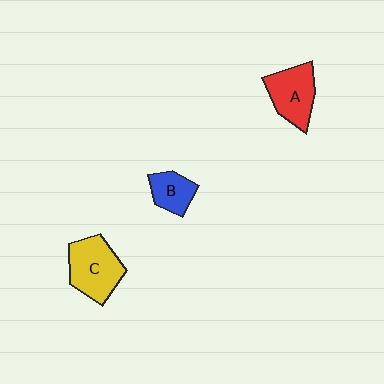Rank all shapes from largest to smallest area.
From largest to smallest: C (yellow), A (red), B (blue).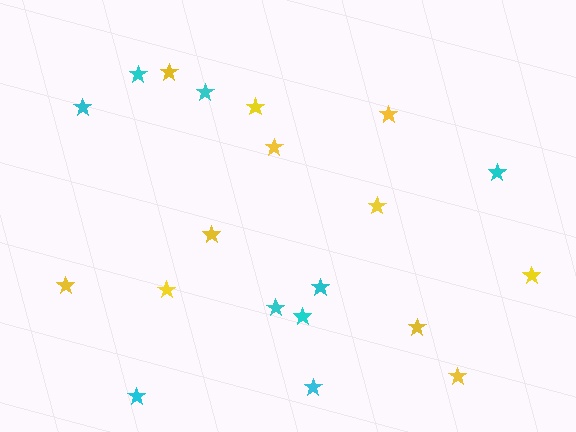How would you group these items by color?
There are 2 groups: one group of yellow stars (11) and one group of cyan stars (9).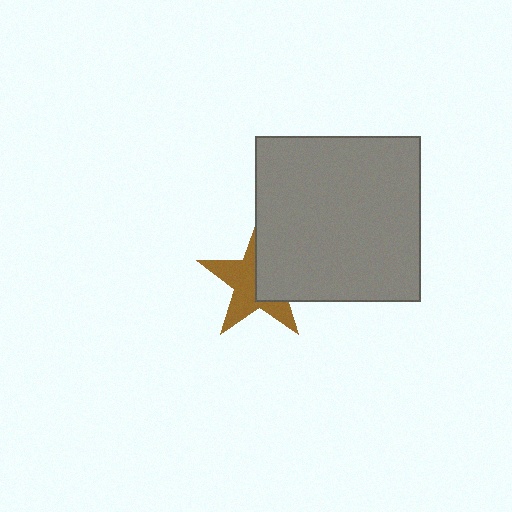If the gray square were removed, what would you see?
You would see the complete brown star.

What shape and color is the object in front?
The object in front is a gray square.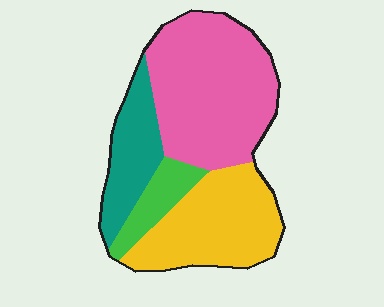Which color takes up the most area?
Pink, at roughly 45%.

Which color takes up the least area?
Green, at roughly 10%.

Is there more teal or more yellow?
Yellow.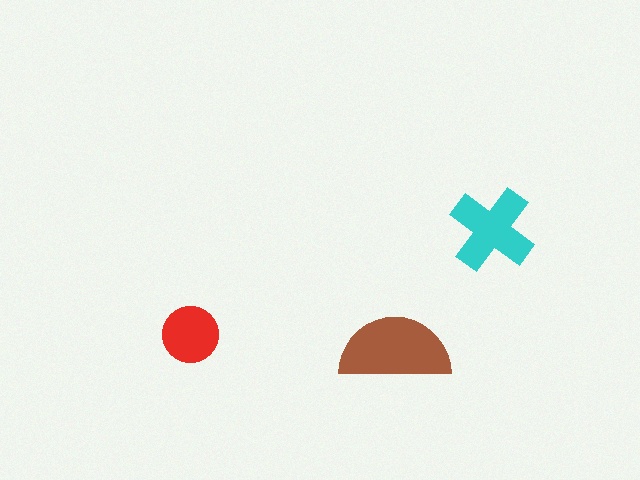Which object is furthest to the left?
The red circle is leftmost.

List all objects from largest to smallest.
The brown semicircle, the cyan cross, the red circle.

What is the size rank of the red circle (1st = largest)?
3rd.